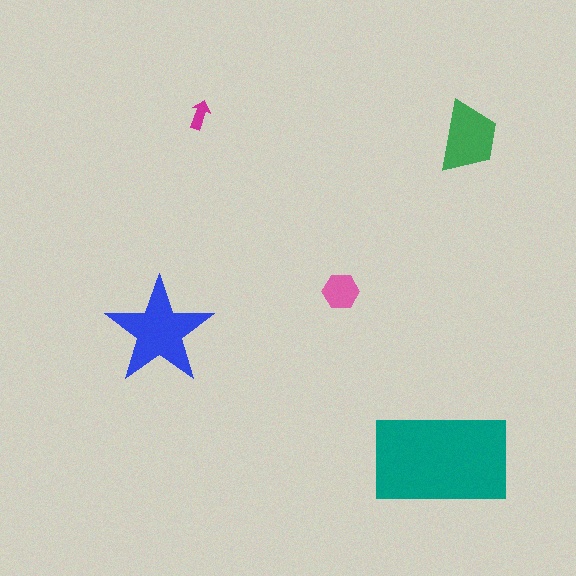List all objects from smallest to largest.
The magenta arrow, the pink hexagon, the green trapezoid, the blue star, the teal rectangle.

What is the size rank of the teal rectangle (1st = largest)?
1st.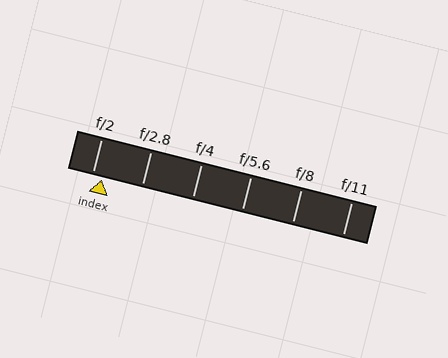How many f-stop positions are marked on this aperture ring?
There are 6 f-stop positions marked.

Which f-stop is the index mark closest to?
The index mark is closest to f/2.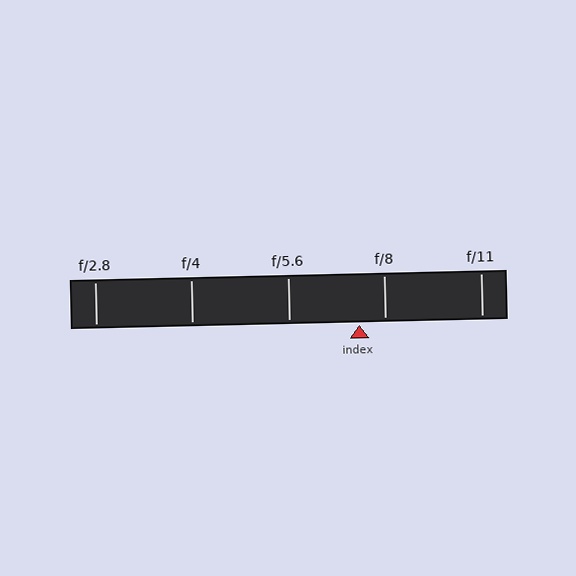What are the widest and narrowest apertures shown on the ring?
The widest aperture shown is f/2.8 and the narrowest is f/11.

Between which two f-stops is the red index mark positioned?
The index mark is between f/5.6 and f/8.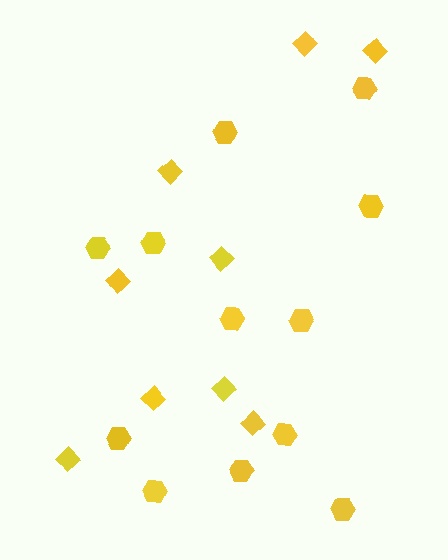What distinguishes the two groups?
There are 2 groups: one group of diamonds (9) and one group of hexagons (12).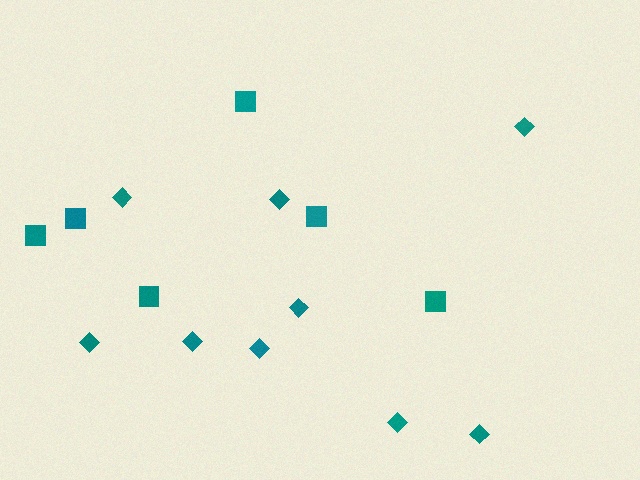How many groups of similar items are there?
There are 2 groups: one group of squares (6) and one group of diamonds (9).